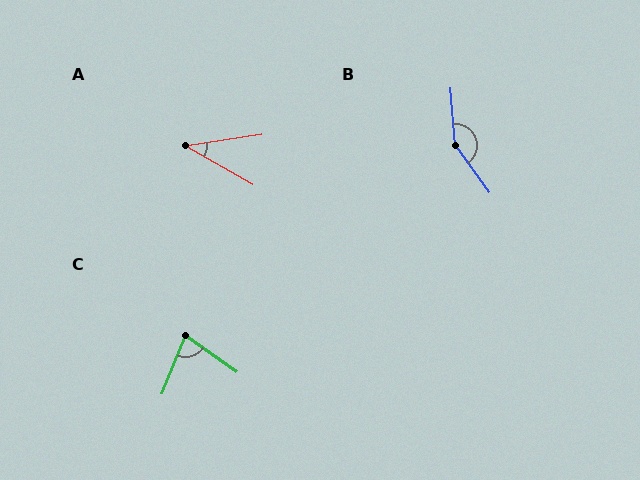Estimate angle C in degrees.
Approximately 77 degrees.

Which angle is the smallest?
A, at approximately 38 degrees.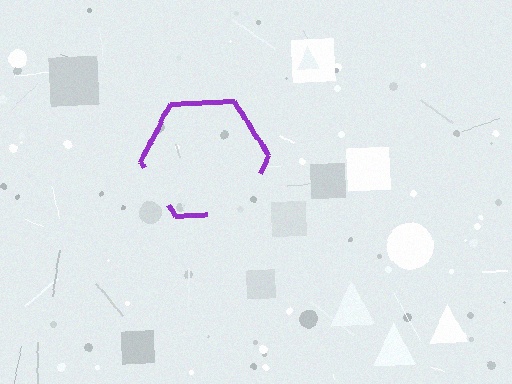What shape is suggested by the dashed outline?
The dashed outline suggests a hexagon.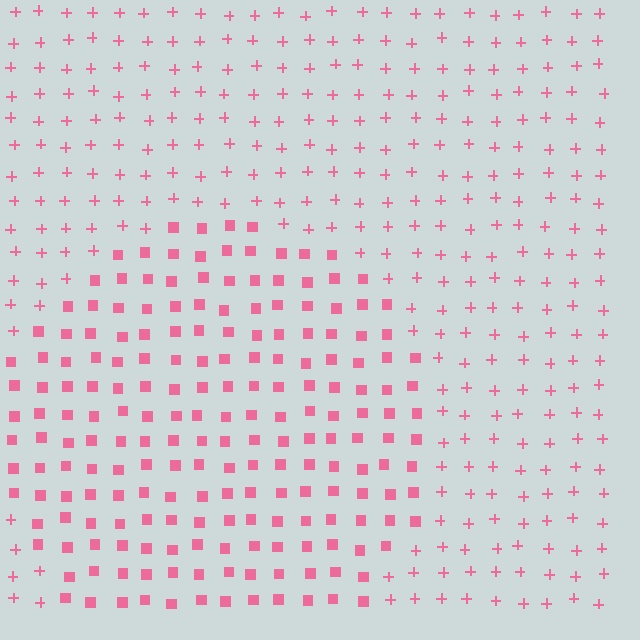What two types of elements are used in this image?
The image uses squares inside the circle region and plus signs outside it.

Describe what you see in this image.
The image is filled with small pink elements arranged in a uniform grid. A circle-shaped region contains squares, while the surrounding area contains plus signs. The boundary is defined purely by the change in element shape.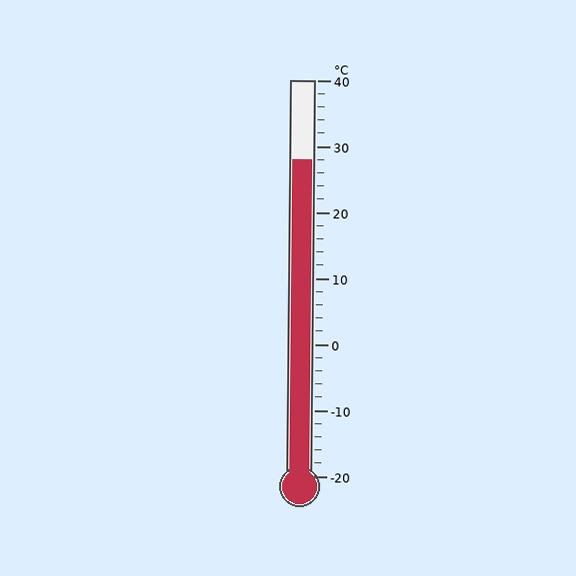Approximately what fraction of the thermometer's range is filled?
The thermometer is filled to approximately 80% of its range.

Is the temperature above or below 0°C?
The temperature is above 0°C.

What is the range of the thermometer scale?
The thermometer scale ranges from -20°C to 40°C.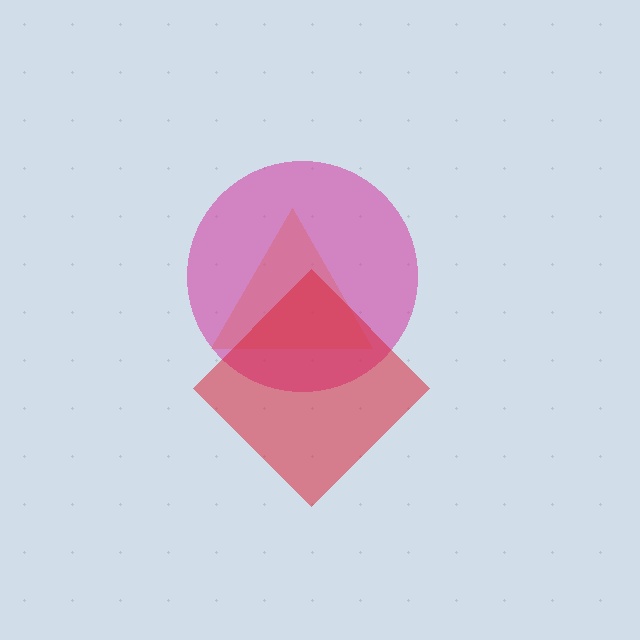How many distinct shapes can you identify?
There are 3 distinct shapes: an orange triangle, a magenta circle, a red diamond.